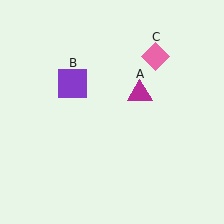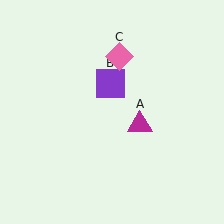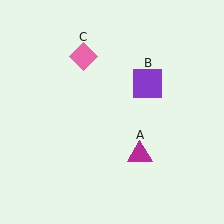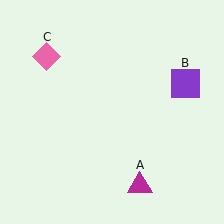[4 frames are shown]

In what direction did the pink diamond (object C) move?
The pink diamond (object C) moved left.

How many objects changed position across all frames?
3 objects changed position: magenta triangle (object A), purple square (object B), pink diamond (object C).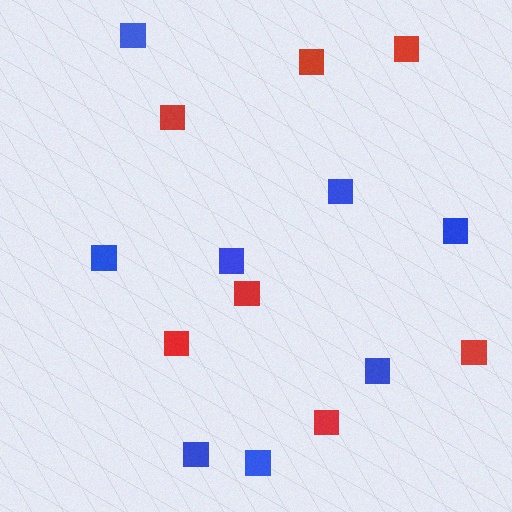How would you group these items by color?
There are 2 groups: one group of blue squares (8) and one group of red squares (7).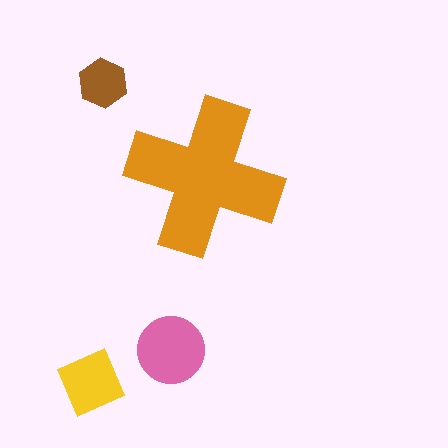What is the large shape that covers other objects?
An orange cross.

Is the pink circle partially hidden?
No, the pink circle is fully visible.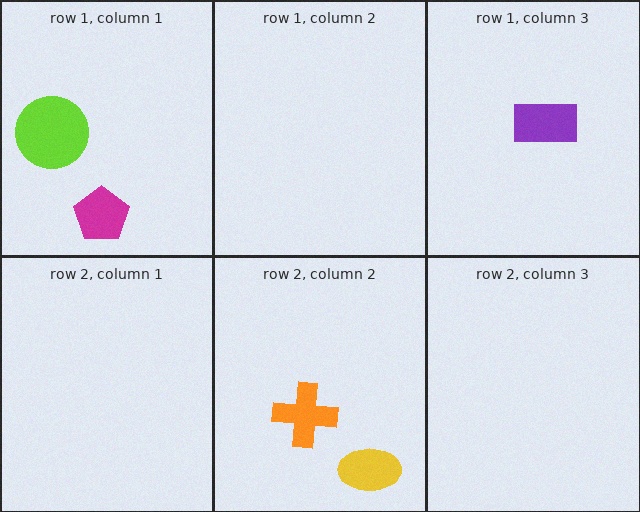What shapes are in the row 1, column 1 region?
The magenta pentagon, the lime circle.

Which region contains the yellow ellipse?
The row 2, column 2 region.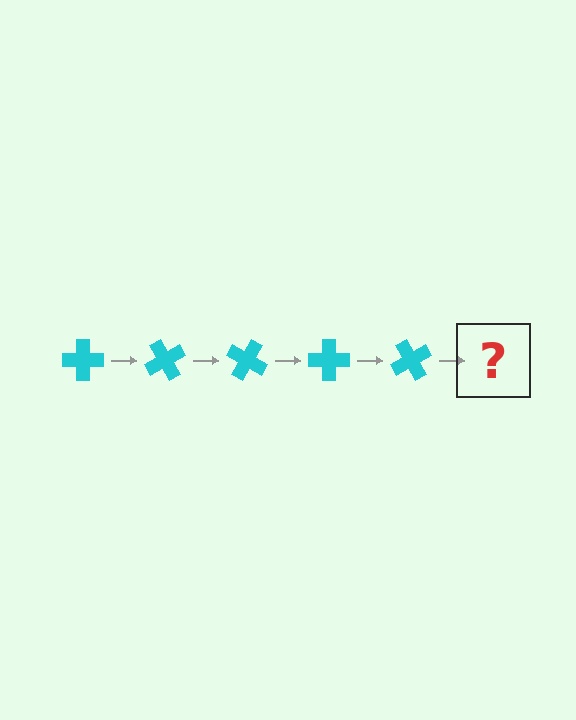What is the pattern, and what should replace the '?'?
The pattern is that the cross rotates 60 degrees each step. The '?' should be a cyan cross rotated 300 degrees.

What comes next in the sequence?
The next element should be a cyan cross rotated 300 degrees.